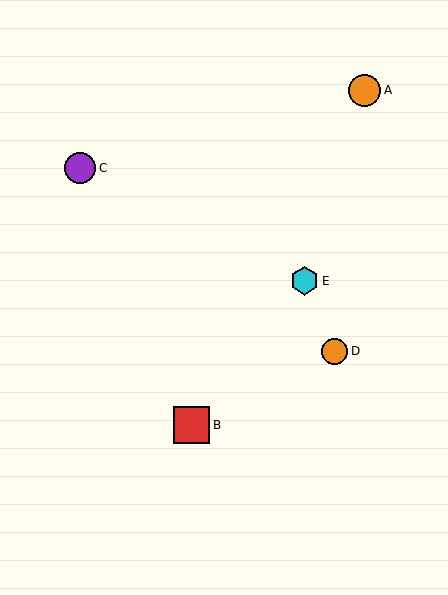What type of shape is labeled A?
Shape A is an orange circle.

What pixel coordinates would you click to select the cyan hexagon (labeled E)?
Click at (304, 281) to select the cyan hexagon E.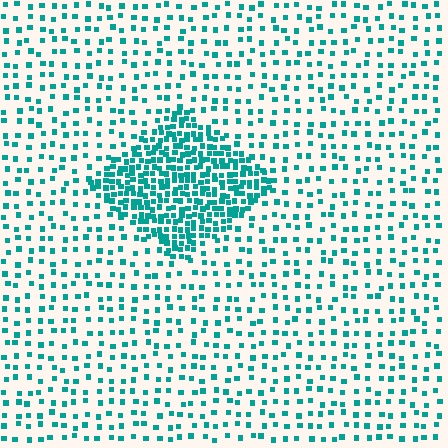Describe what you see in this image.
The image contains small teal elements arranged at two different densities. A diamond-shaped region is visible where the elements are more densely packed than the surrounding area.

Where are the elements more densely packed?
The elements are more densely packed inside the diamond boundary.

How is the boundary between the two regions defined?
The boundary is defined by a change in element density (approximately 2.9x ratio). All elements are the same color, size, and shape.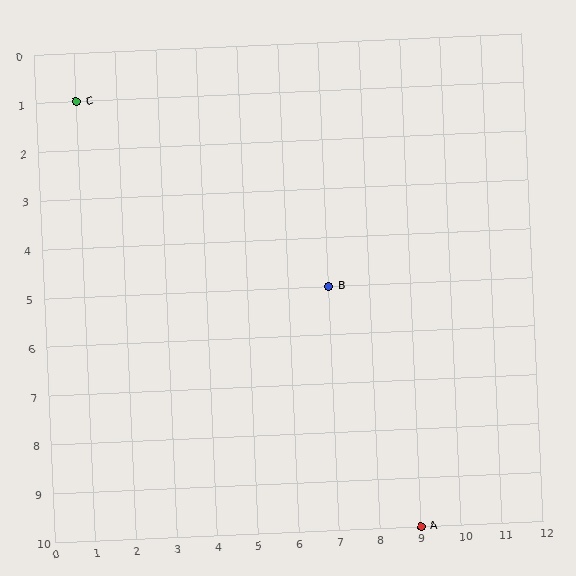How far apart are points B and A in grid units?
Points B and A are 2 columns and 5 rows apart (about 5.4 grid units diagonally).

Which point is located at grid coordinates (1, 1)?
Point C is at (1, 1).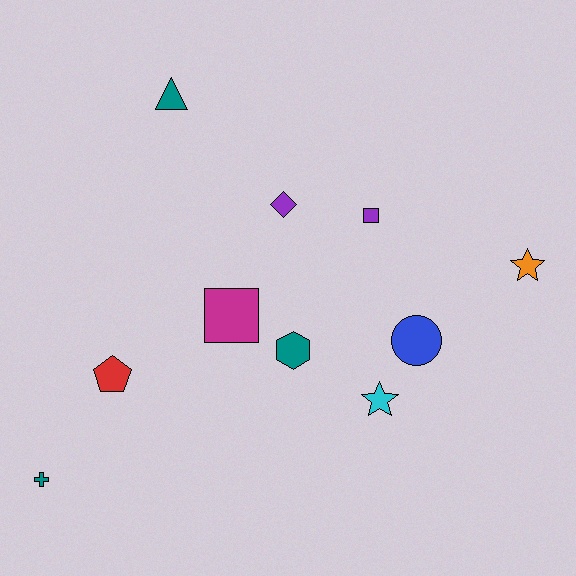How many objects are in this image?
There are 10 objects.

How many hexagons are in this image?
There is 1 hexagon.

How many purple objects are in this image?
There are 2 purple objects.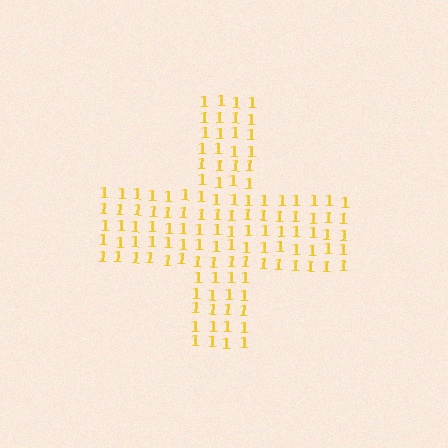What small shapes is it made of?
It is made of small digit 1's.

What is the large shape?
The large shape is a cross.